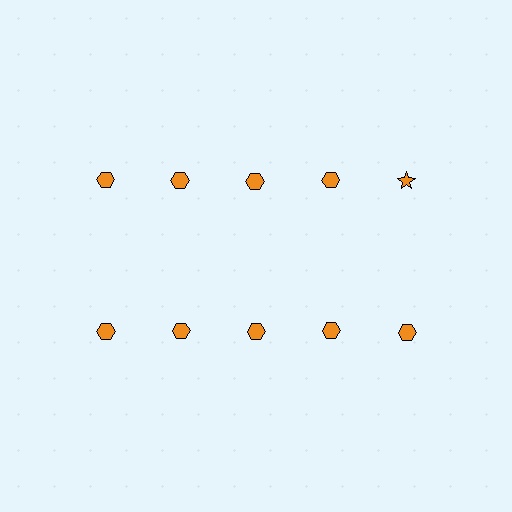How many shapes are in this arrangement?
There are 10 shapes arranged in a grid pattern.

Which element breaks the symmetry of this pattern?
The orange star in the top row, rightmost column breaks the symmetry. All other shapes are orange hexagons.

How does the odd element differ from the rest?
It has a different shape: star instead of hexagon.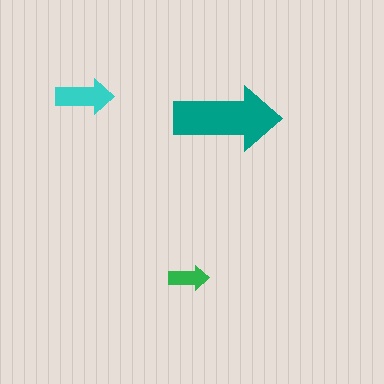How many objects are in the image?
There are 3 objects in the image.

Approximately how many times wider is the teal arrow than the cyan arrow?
About 2 times wider.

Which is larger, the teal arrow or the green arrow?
The teal one.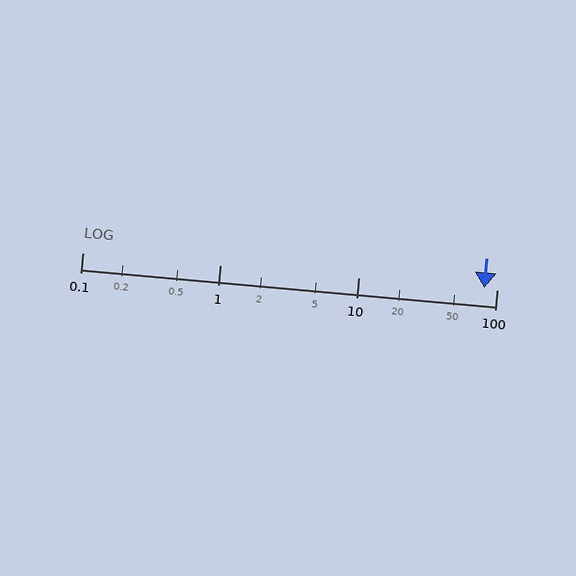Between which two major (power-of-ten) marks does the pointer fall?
The pointer is between 10 and 100.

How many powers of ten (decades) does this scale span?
The scale spans 3 decades, from 0.1 to 100.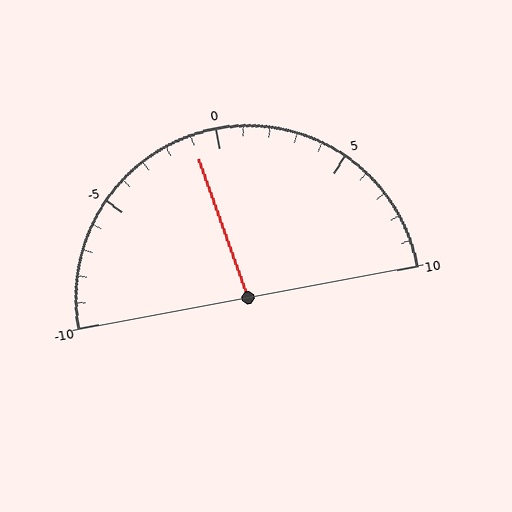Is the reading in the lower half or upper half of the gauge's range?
The reading is in the lower half of the range (-10 to 10).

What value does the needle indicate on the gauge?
The needle indicates approximately -1.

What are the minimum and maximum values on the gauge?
The gauge ranges from -10 to 10.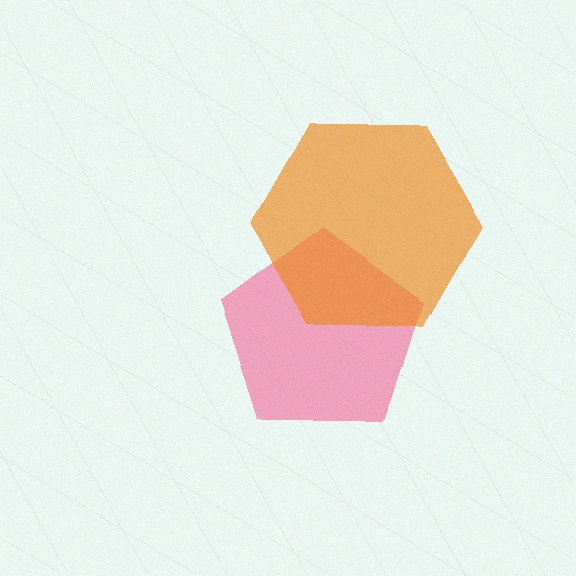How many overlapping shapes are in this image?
There are 2 overlapping shapes in the image.